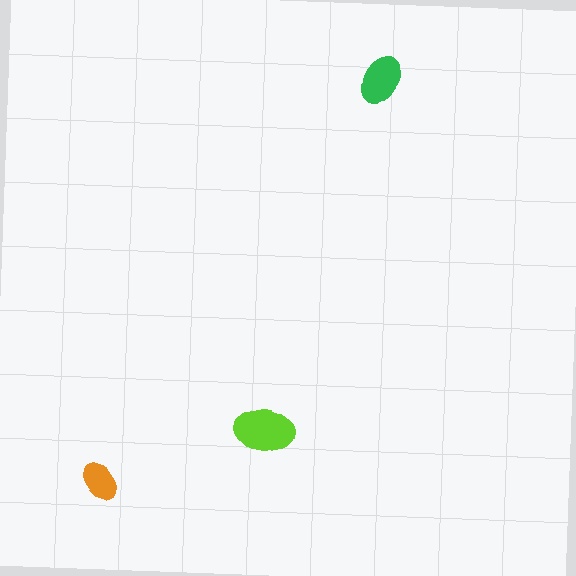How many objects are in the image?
There are 3 objects in the image.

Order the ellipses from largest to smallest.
the lime one, the green one, the orange one.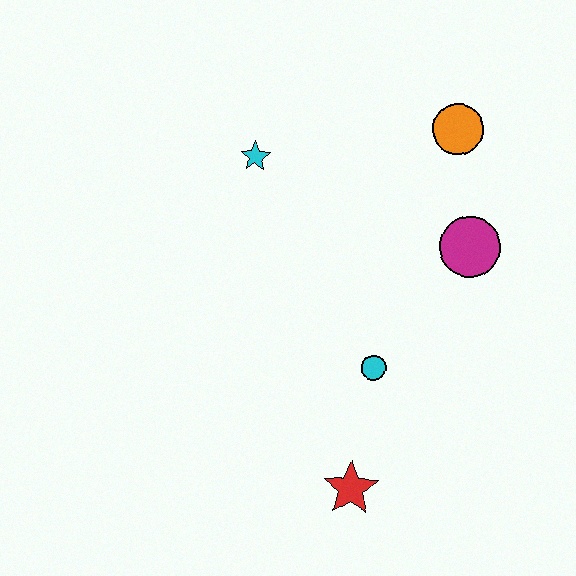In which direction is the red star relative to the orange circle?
The red star is below the orange circle.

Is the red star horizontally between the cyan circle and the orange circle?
No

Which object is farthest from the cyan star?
The red star is farthest from the cyan star.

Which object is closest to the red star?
The cyan circle is closest to the red star.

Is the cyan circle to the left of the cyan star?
No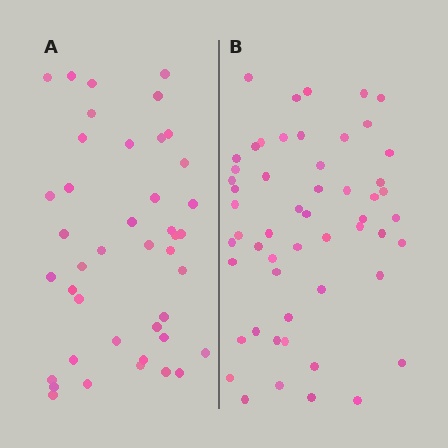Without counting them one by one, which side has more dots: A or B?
Region B (the right region) has more dots.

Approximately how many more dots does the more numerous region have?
Region B has roughly 12 or so more dots than region A.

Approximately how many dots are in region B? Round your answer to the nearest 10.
About 50 dots. (The exact count is 54, which rounds to 50.)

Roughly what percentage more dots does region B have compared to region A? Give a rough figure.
About 30% more.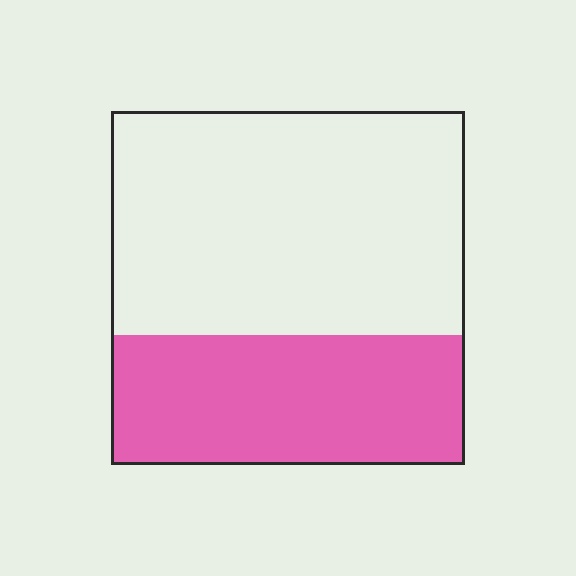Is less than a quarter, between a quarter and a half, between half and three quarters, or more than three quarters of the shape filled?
Between a quarter and a half.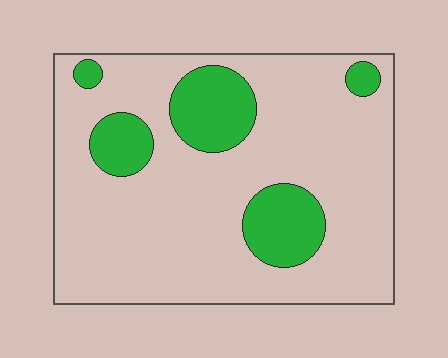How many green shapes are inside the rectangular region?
5.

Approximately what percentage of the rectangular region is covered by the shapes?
Approximately 20%.